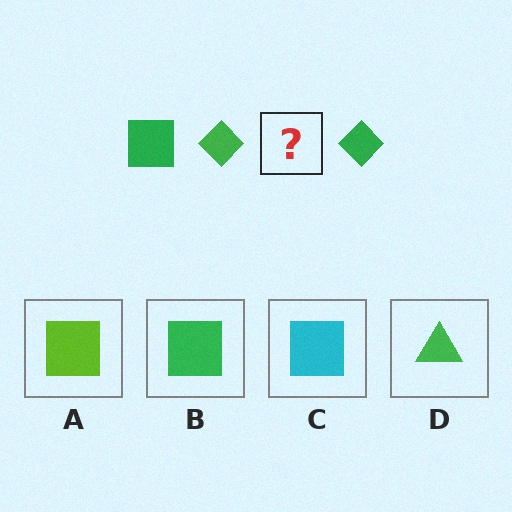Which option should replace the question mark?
Option B.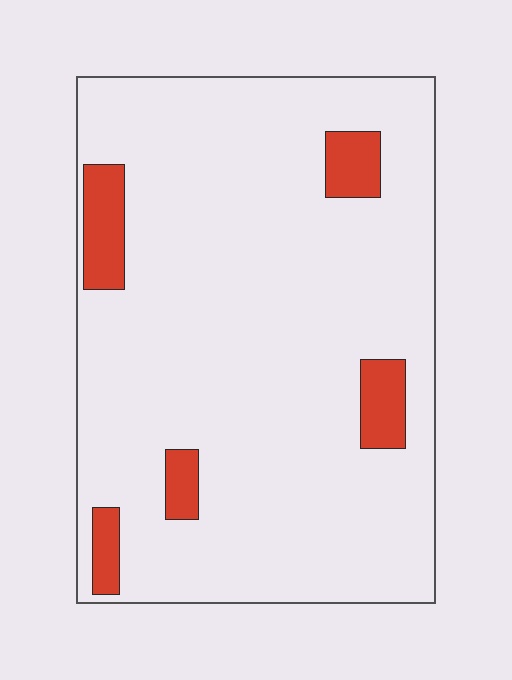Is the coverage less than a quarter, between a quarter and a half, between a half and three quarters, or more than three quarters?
Less than a quarter.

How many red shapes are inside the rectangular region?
5.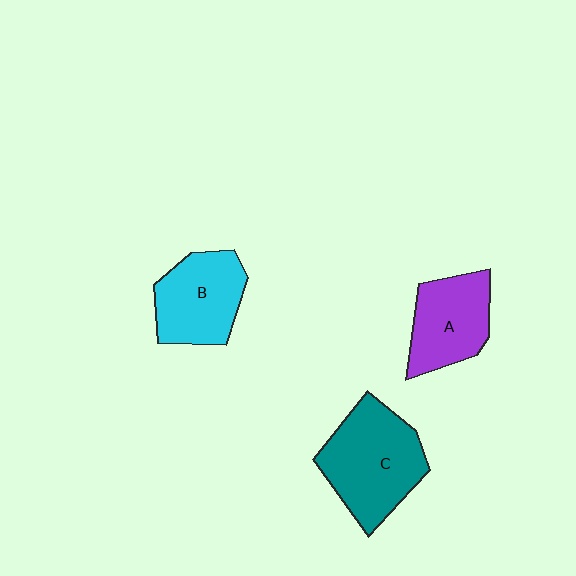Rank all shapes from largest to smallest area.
From largest to smallest: C (teal), B (cyan), A (purple).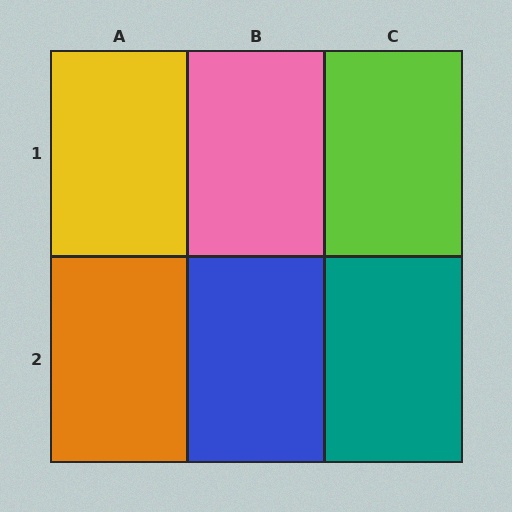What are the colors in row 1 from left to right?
Yellow, pink, lime.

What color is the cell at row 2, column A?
Orange.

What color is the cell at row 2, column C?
Teal.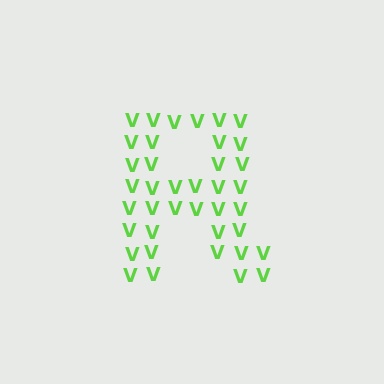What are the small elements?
The small elements are letter V's.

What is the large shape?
The large shape is the letter R.